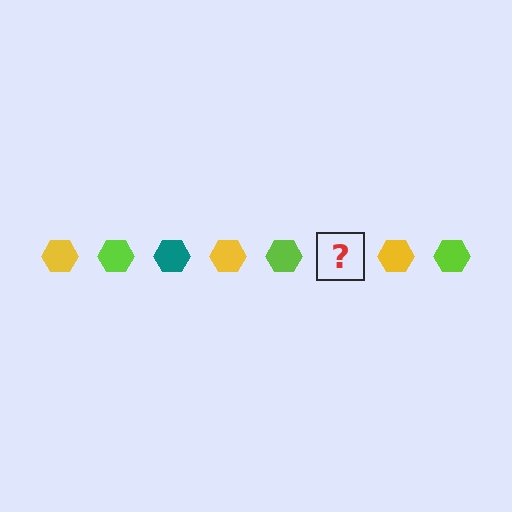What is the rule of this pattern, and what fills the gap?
The rule is that the pattern cycles through yellow, lime, teal hexagons. The gap should be filled with a teal hexagon.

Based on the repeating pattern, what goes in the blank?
The blank should be a teal hexagon.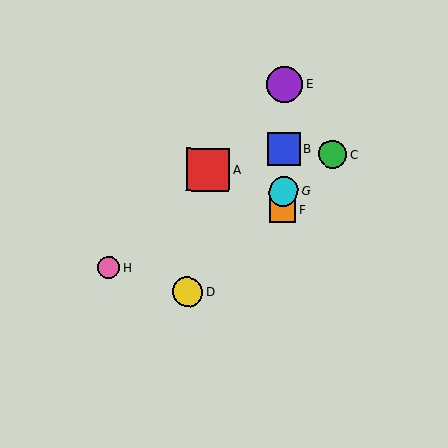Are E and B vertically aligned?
Yes, both are at x≈285.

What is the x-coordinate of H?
Object H is at x≈109.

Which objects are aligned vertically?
Objects B, E, F, G are aligned vertically.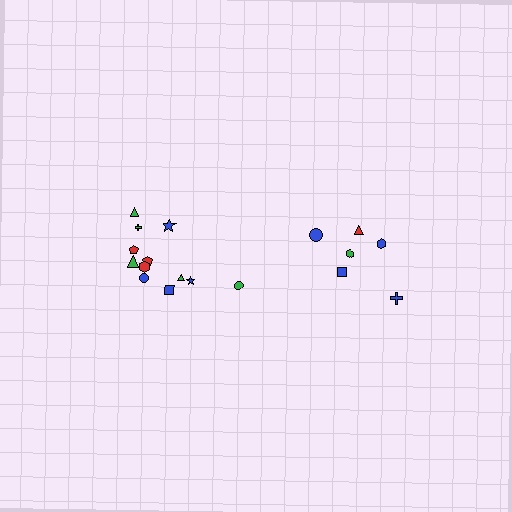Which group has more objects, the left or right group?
The left group.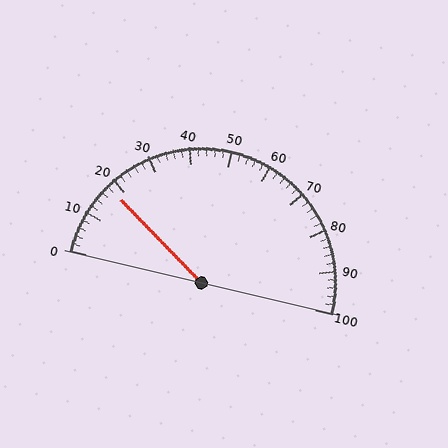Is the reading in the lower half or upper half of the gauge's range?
The reading is in the lower half of the range (0 to 100).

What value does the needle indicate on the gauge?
The needle indicates approximately 18.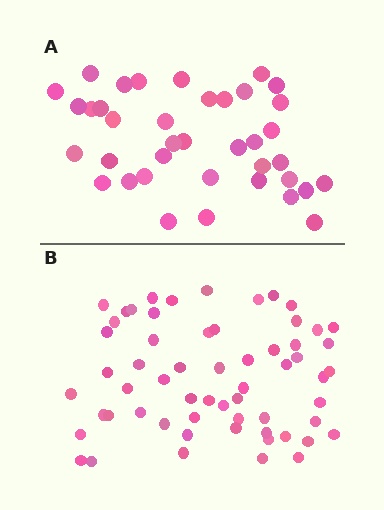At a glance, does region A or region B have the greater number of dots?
Region B (the bottom region) has more dots.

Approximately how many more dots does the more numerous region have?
Region B has approximately 20 more dots than region A.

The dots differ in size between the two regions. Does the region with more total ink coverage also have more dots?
No. Region A has more total ink coverage because its dots are larger, but region B actually contains more individual dots. Total area can be misleading — the number of items is what matters here.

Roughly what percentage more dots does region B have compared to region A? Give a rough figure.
About 60% more.